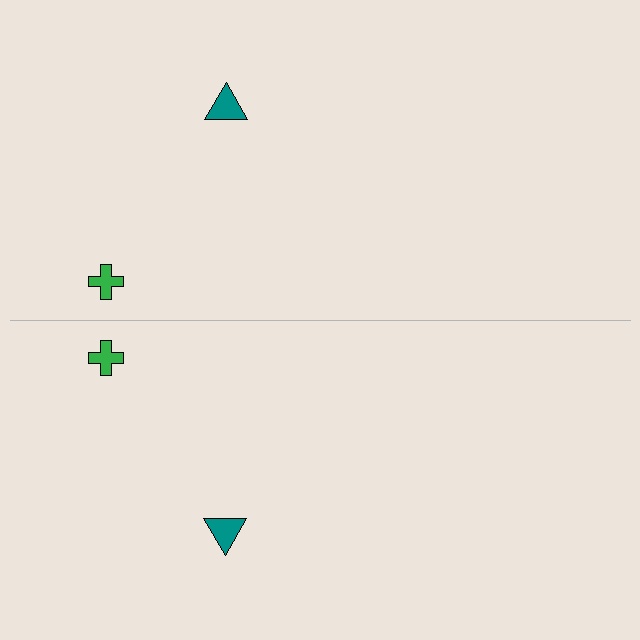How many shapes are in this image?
There are 4 shapes in this image.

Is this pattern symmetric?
Yes, this pattern has bilateral (reflection) symmetry.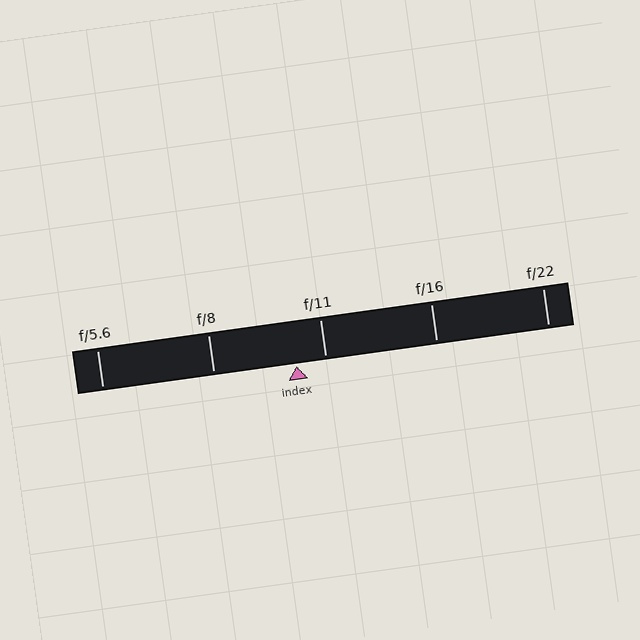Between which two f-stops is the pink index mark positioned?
The index mark is between f/8 and f/11.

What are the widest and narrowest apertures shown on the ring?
The widest aperture shown is f/5.6 and the narrowest is f/22.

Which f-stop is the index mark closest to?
The index mark is closest to f/11.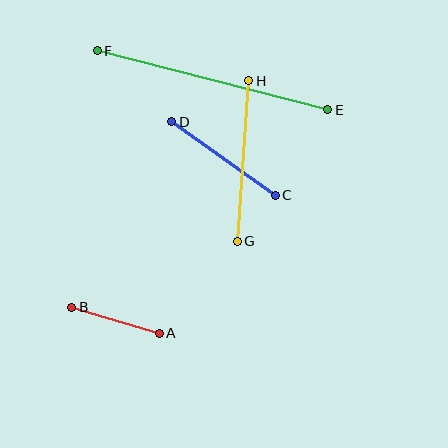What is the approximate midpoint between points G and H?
The midpoint is at approximately (243, 161) pixels.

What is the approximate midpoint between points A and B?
The midpoint is at approximately (116, 320) pixels.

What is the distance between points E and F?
The distance is approximately 238 pixels.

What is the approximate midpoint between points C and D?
The midpoint is at approximately (224, 159) pixels.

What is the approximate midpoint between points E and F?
The midpoint is at approximately (213, 80) pixels.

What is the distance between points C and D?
The distance is approximately 127 pixels.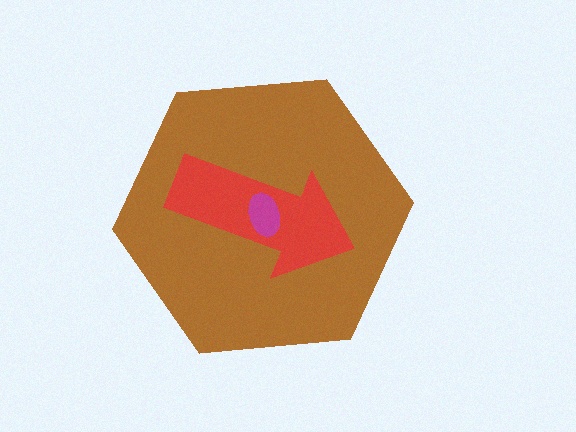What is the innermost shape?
The magenta ellipse.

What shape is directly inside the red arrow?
The magenta ellipse.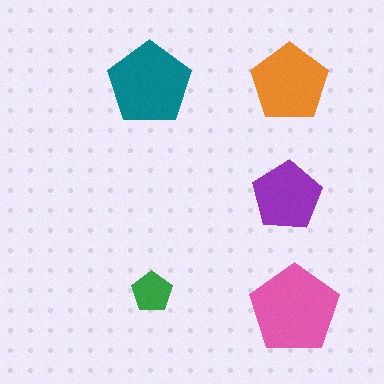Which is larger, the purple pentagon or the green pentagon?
The purple one.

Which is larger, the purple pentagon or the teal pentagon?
The teal one.